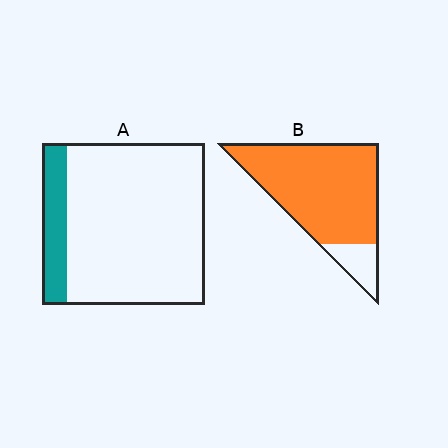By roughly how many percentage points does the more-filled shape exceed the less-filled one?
By roughly 70 percentage points (B over A).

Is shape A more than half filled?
No.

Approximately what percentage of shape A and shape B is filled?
A is approximately 15% and B is approximately 85%.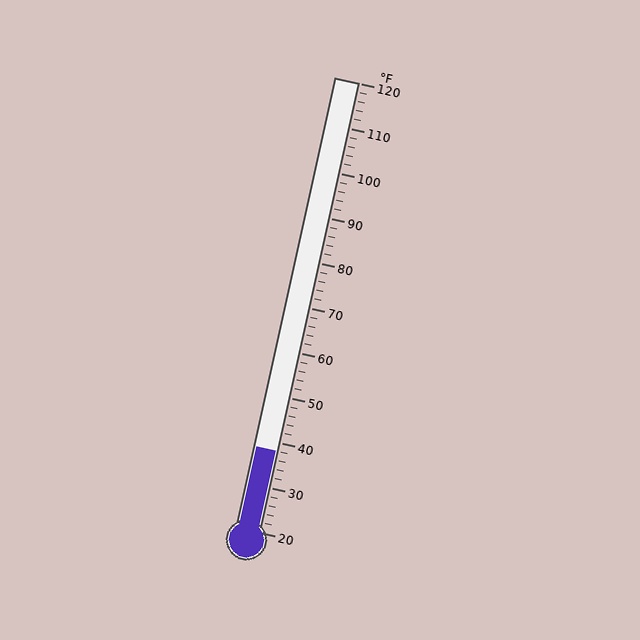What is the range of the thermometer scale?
The thermometer scale ranges from 20°F to 120°F.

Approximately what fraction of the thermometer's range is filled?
The thermometer is filled to approximately 20% of its range.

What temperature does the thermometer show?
The thermometer shows approximately 38°F.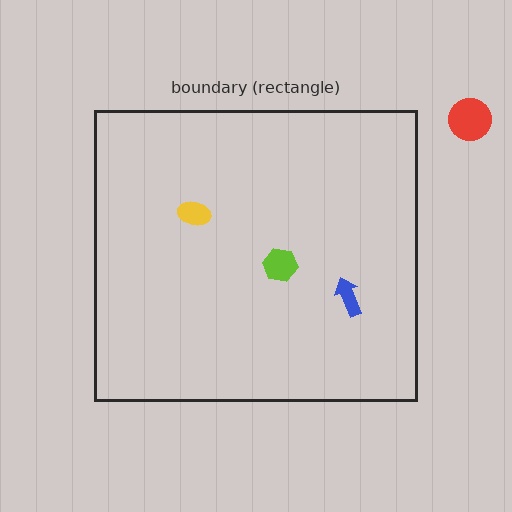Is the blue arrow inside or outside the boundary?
Inside.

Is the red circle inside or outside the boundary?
Outside.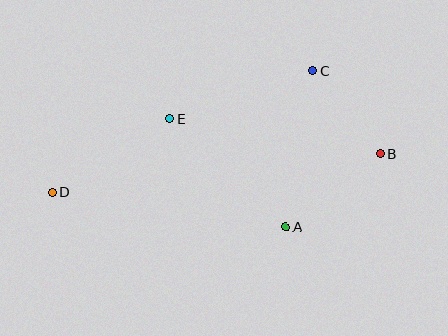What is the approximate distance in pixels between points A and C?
The distance between A and C is approximately 159 pixels.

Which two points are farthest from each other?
Points B and D are farthest from each other.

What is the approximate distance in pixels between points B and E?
The distance between B and E is approximately 213 pixels.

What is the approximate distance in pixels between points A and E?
The distance between A and E is approximately 158 pixels.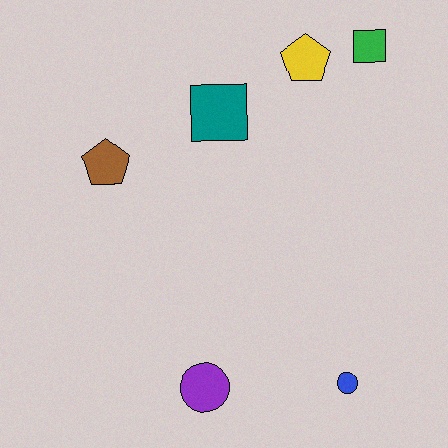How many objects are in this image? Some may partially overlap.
There are 6 objects.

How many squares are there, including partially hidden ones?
There are 2 squares.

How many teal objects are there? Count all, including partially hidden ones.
There is 1 teal object.